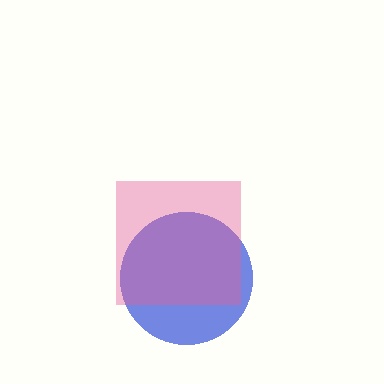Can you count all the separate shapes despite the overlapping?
Yes, there are 2 separate shapes.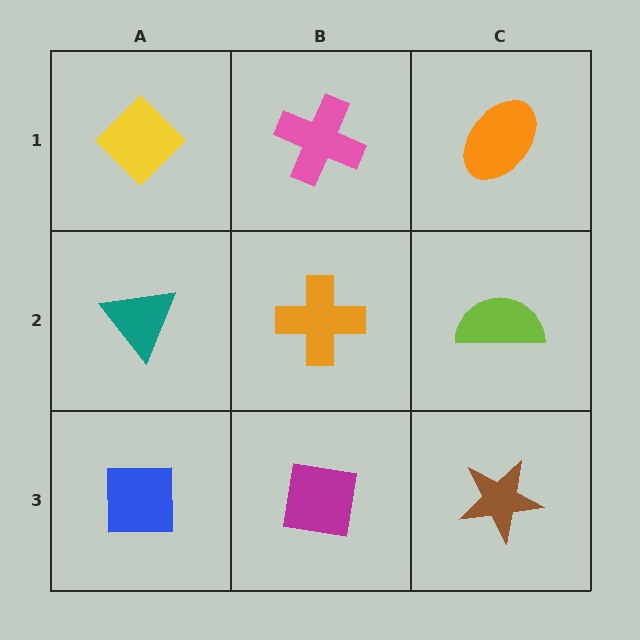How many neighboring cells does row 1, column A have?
2.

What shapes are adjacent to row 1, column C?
A lime semicircle (row 2, column C), a pink cross (row 1, column B).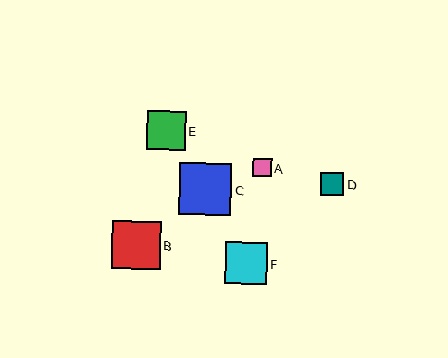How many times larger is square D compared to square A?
Square D is approximately 1.2 times the size of square A.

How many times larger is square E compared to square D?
Square E is approximately 1.7 times the size of square D.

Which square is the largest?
Square C is the largest with a size of approximately 52 pixels.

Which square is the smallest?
Square A is the smallest with a size of approximately 19 pixels.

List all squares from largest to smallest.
From largest to smallest: C, B, F, E, D, A.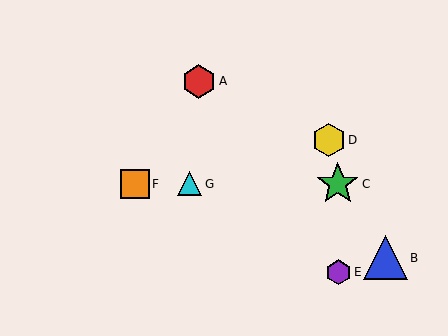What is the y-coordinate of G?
Object G is at y≈184.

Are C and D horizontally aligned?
No, C is at y≈184 and D is at y≈140.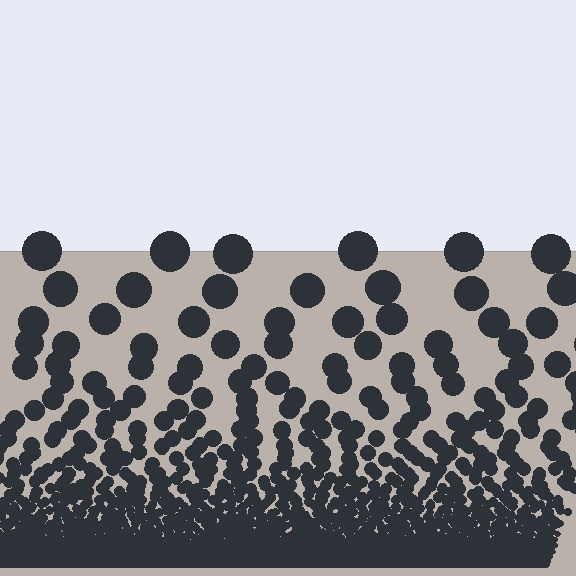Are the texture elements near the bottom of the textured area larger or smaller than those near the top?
Smaller. The gradient is inverted — elements near the bottom are smaller and denser.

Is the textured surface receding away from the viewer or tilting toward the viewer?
The surface appears to tilt toward the viewer. Texture elements get larger and sparser toward the top.